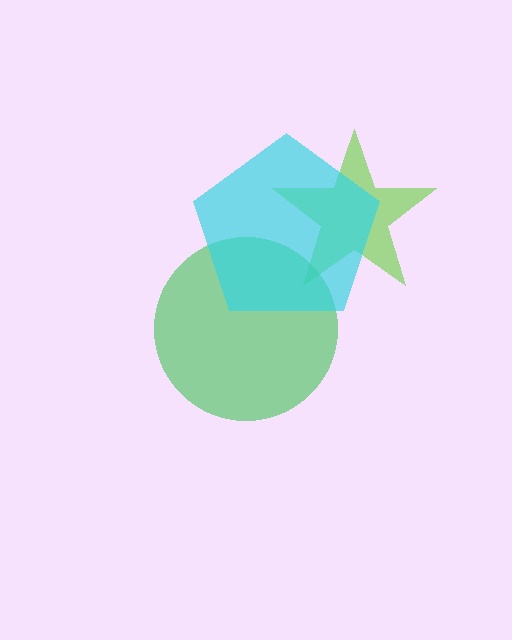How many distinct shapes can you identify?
There are 3 distinct shapes: a lime star, a green circle, a cyan pentagon.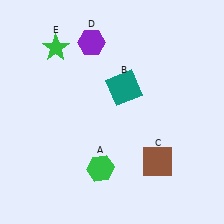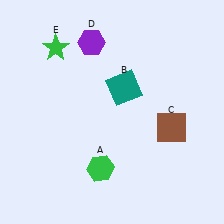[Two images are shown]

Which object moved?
The brown square (C) moved up.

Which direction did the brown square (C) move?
The brown square (C) moved up.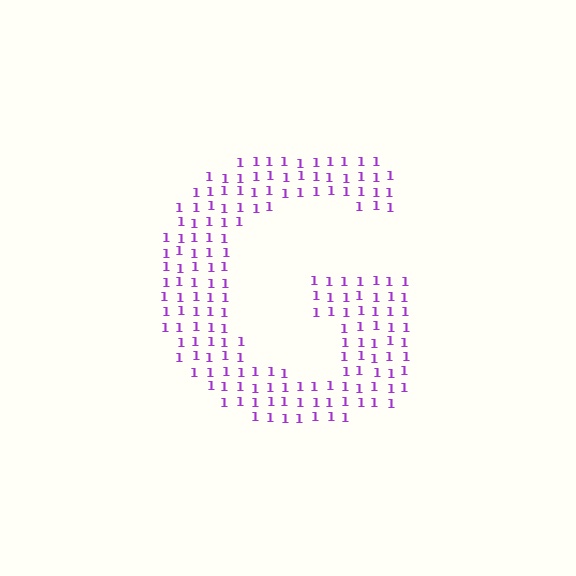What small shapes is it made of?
It is made of small digit 1's.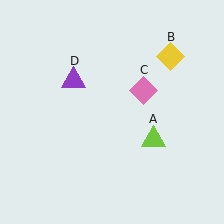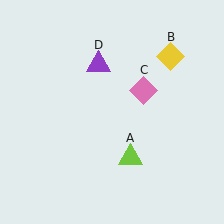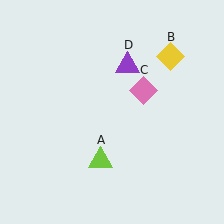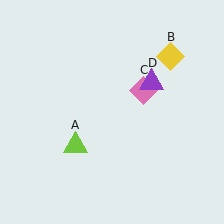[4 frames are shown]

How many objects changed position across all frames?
2 objects changed position: lime triangle (object A), purple triangle (object D).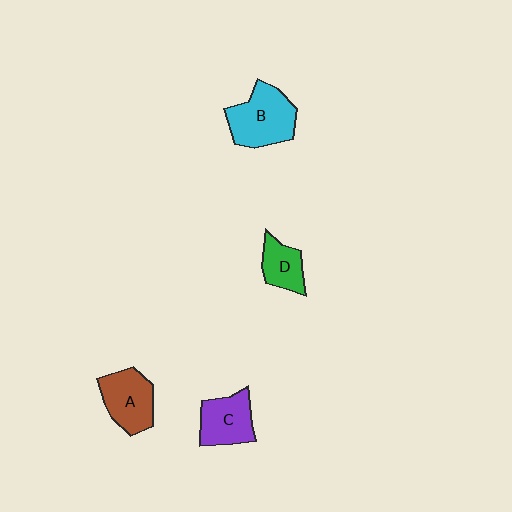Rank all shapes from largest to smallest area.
From largest to smallest: B (cyan), A (brown), C (purple), D (green).